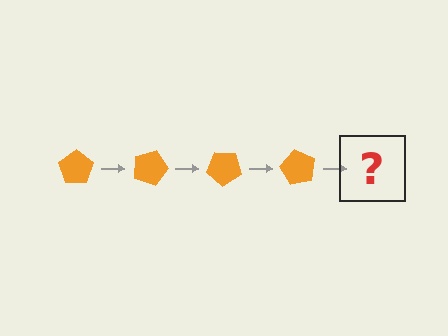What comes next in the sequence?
The next element should be an orange pentagon rotated 80 degrees.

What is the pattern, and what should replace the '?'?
The pattern is that the pentagon rotates 20 degrees each step. The '?' should be an orange pentagon rotated 80 degrees.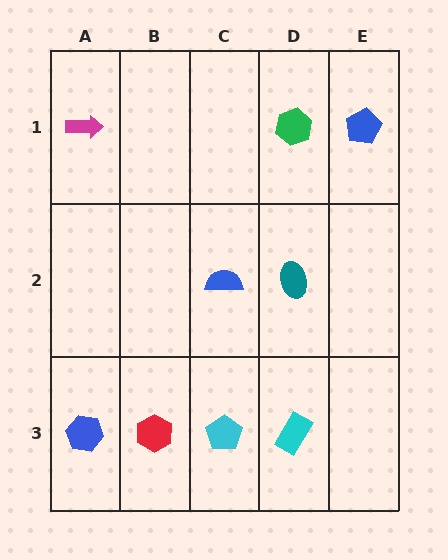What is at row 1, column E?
A blue pentagon.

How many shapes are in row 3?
4 shapes.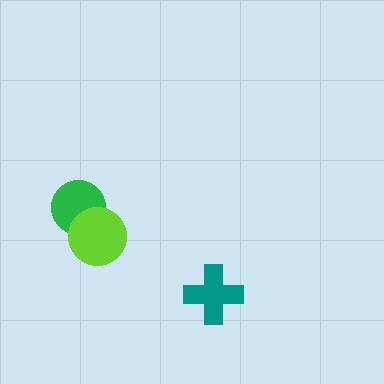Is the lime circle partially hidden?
No, no other shape covers it.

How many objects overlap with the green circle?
1 object overlaps with the green circle.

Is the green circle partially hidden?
Yes, it is partially covered by another shape.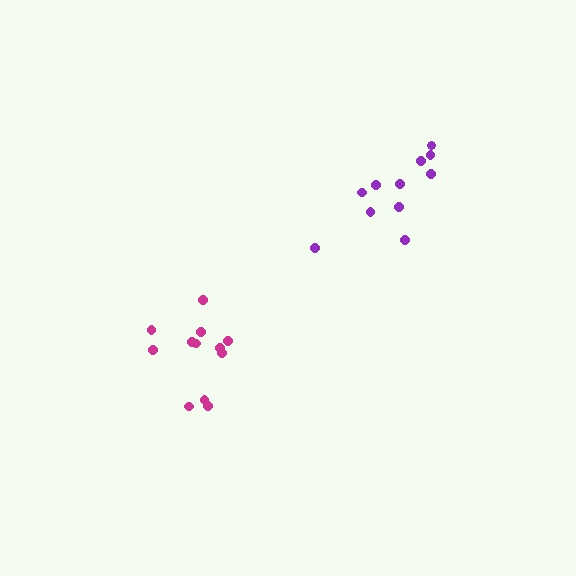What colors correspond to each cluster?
The clusters are colored: magenta, purple.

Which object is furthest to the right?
The purple cluster is rightmost.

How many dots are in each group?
Group 1: 12 dots, Group 2: 11 dots (23 total).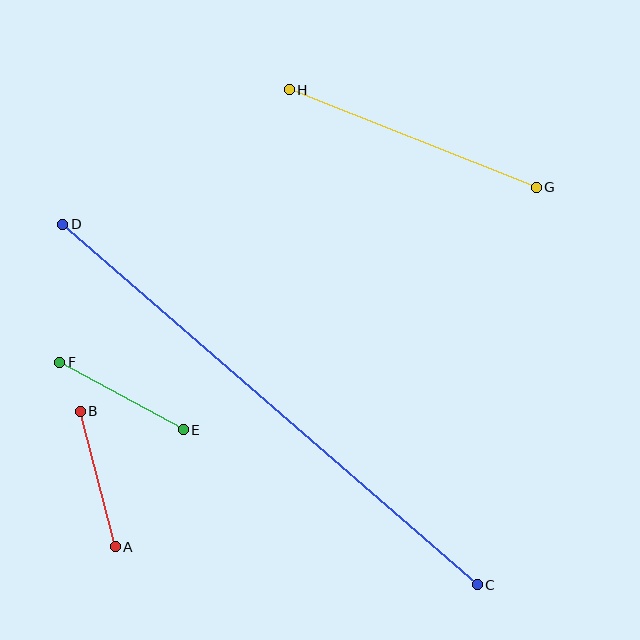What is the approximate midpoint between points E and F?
The midpoint is at approximately (121, 396) pixels.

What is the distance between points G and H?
The distance is approximately 265 pixels.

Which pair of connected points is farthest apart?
Points C and D are farthest apart.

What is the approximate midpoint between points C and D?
The midpoint is at approximately (270, 405) pixels.